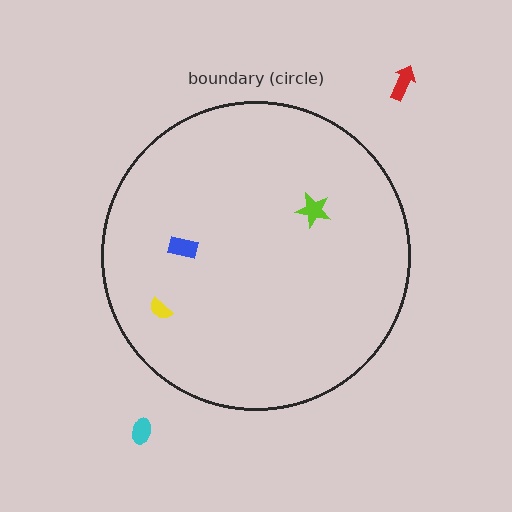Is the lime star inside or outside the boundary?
Inside.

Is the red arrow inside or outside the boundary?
Outside.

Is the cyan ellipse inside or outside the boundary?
Outside.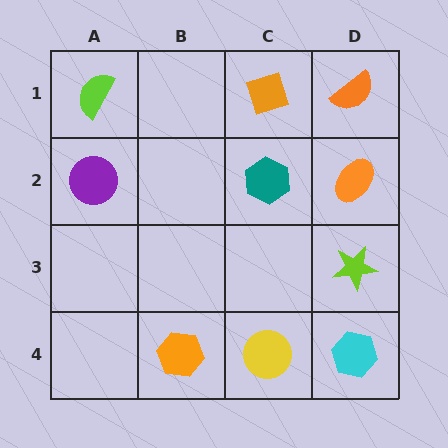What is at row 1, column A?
A lime semicircle.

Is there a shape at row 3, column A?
No, that cell is empty.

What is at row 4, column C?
A yellow circle.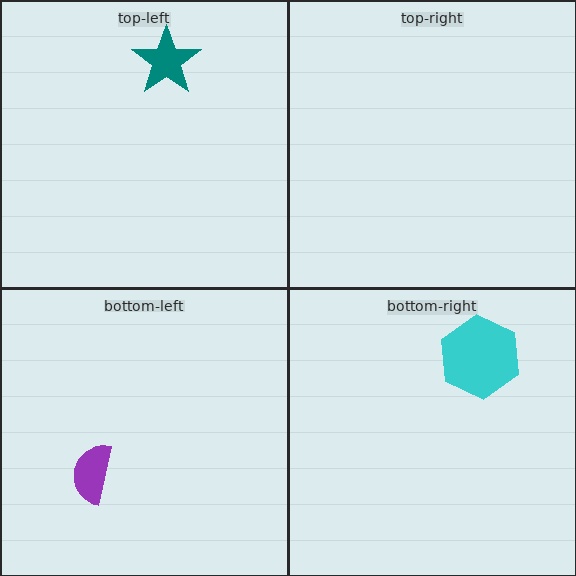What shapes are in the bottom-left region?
The purple semicircle.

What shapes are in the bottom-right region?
The cyan hexagon.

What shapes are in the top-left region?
The teal star.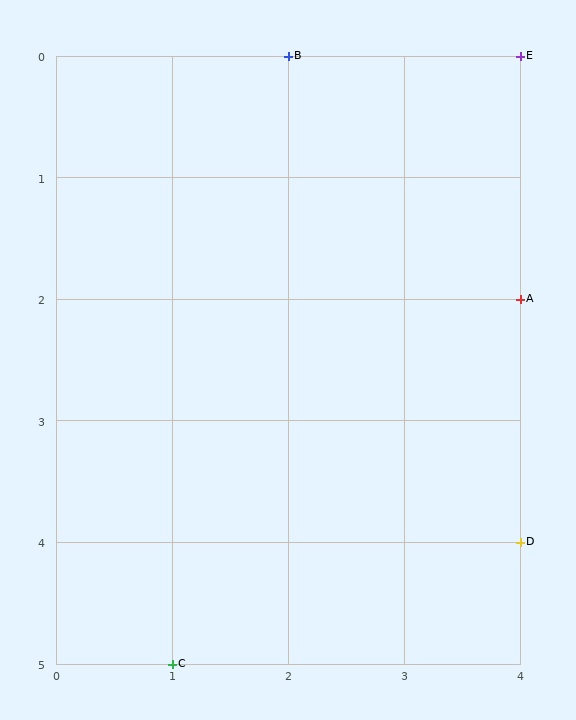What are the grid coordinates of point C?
Point C is at grid coordinates (1, 5).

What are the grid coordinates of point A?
Point A is at grid coordinates (4, 2).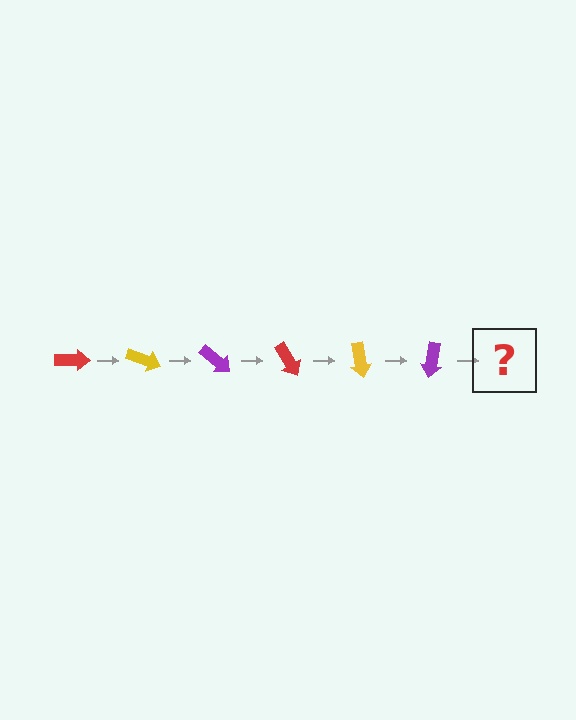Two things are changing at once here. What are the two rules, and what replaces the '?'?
The two rules are that it rotates 20 degrees each step and the color cycles through red, yellow, and purple. The '?' should be a red arrow, rotated 120 degrees from the start.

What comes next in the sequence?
The next element should be a red arrow, rotated 120 degrees from the start.